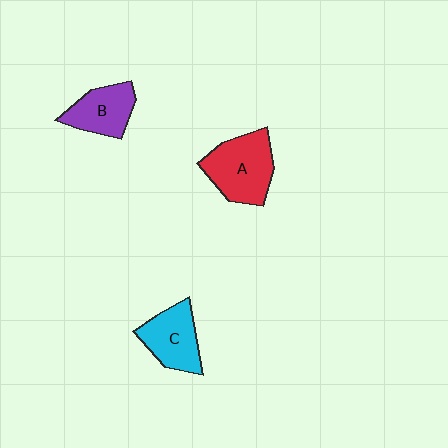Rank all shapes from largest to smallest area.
From largest to smallest: A (red), C (cyan), B (purple).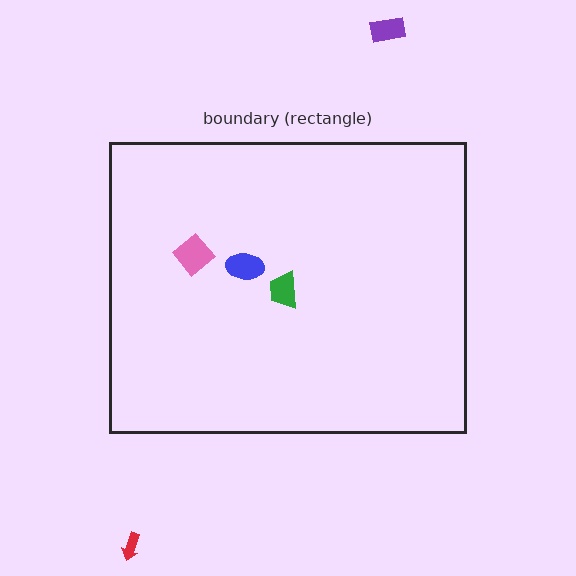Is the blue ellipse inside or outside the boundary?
Inside.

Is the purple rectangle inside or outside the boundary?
Outside.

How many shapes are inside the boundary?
3 inside, 2 outside.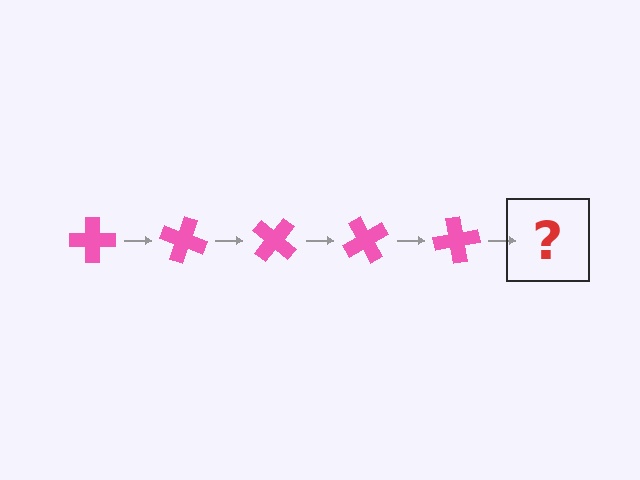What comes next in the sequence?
The next element should be a pink cross rotated 100 degrees.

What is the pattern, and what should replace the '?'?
The pattern is that the cross rotates 20 degrees each step. The '?' should be a pink cross rotated 100 degrees.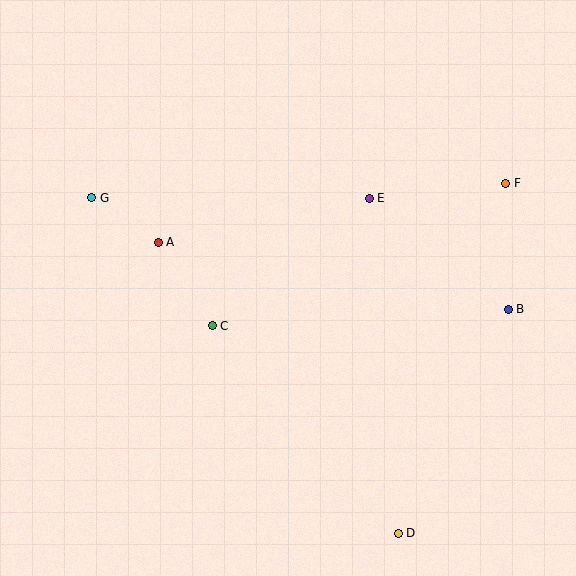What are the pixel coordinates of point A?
Point A is at (158, 242).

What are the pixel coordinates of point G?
Point G is at (92, 198).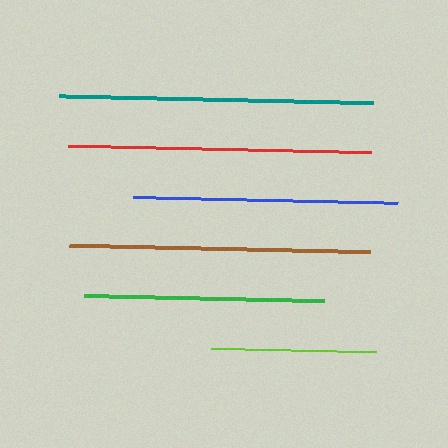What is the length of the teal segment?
The teal segment is approximately 314 pixels long.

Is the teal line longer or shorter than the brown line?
The teal line is longer than the brown line.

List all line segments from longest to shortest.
From longest to shortest: teal, red, brown, blue, green, lime.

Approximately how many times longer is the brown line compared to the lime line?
The brown line is approximately 1.8 times the length of the lime line.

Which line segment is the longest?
The teal line is the longest at approximately 314 pixels.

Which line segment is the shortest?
The lime line is the shortest at approximately 165 pixels.